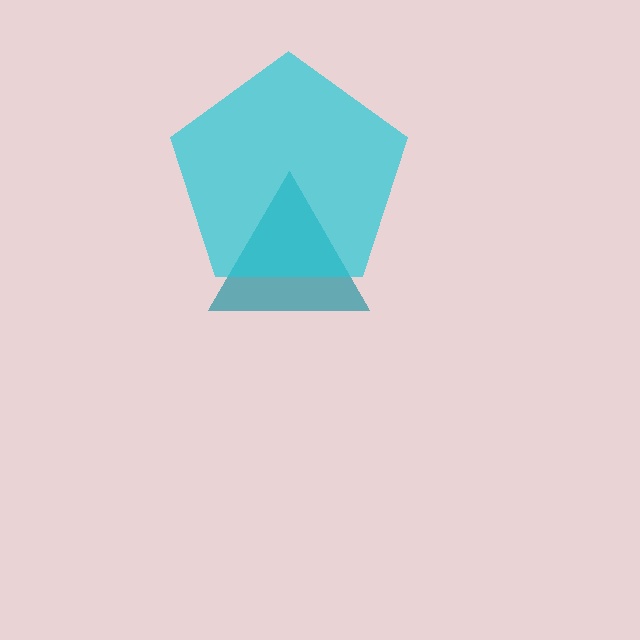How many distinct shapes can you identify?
There are 2 distinct shapes: a teal triangle, a cyan pentagon.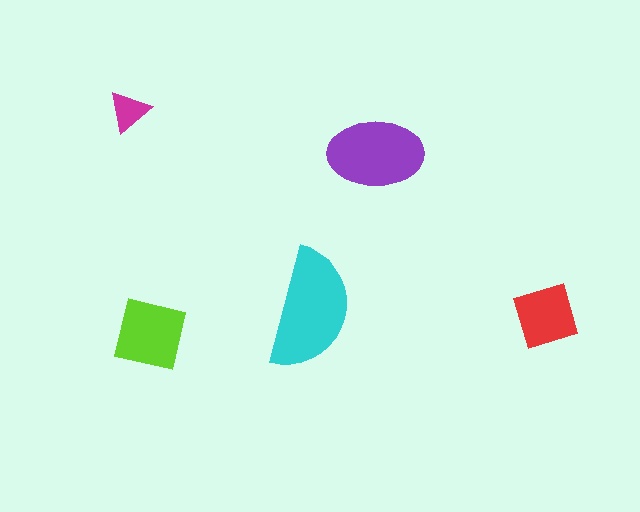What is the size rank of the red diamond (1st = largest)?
4th.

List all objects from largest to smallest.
The cyan semicircle, the purple ellipse, the lime square, the red diamond, the magenta triangle.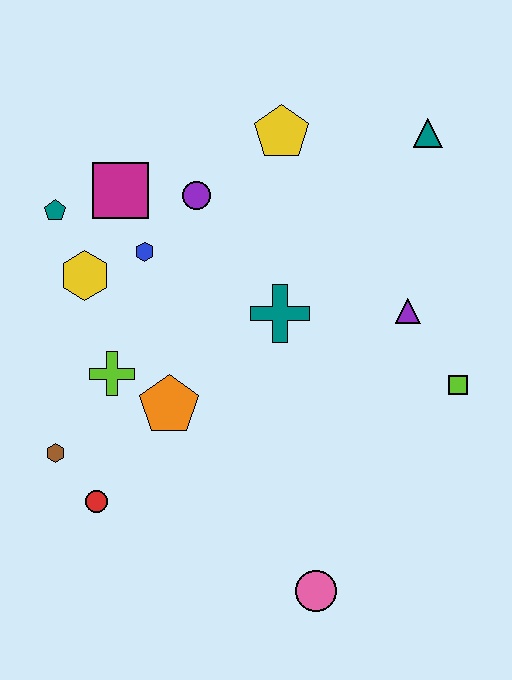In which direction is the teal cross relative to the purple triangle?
The teal cross is to the left of the purple triangle.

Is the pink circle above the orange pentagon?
No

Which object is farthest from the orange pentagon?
The teal triangle is farthest from the orange pentagon.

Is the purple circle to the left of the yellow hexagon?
No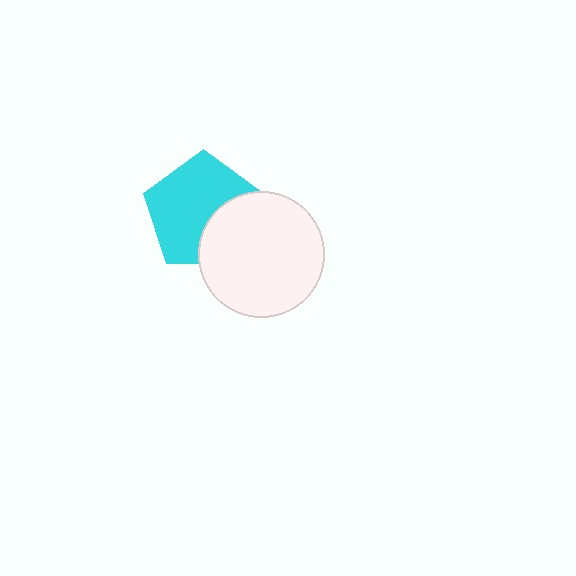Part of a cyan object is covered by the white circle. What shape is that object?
It is a pentagon.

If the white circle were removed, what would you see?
You would see the complete cyan pentagon.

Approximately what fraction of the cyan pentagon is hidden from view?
Roughly 33% of the cyan pentagon is hidden behind the white circle.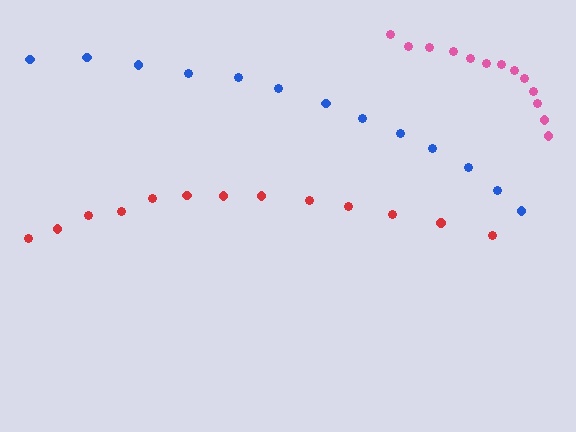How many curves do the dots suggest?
There are 3 distinct paths.